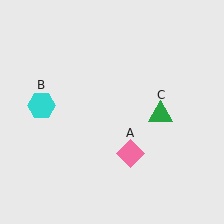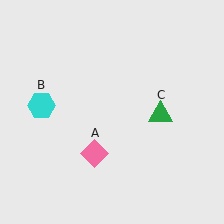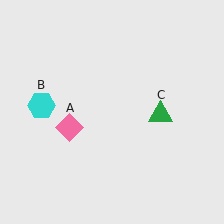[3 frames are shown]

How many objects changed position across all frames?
1 object changed position: pink diamond (object A).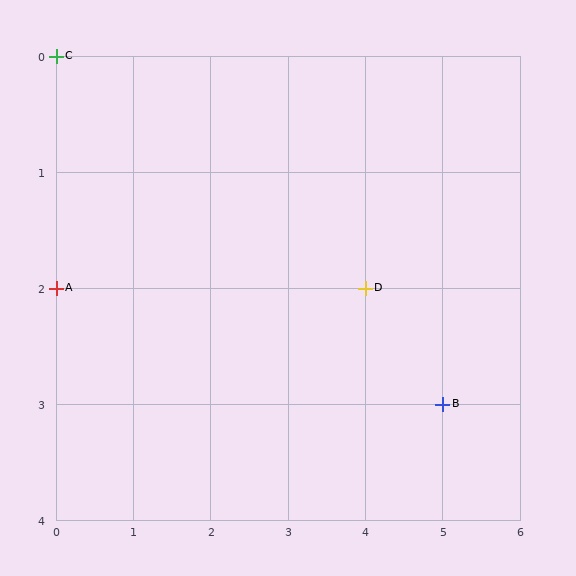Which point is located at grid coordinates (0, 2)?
Point A is at (0, 2).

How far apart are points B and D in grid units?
Points B and D are 1 column and 1 row apart (about 1.4 grid units diagonally).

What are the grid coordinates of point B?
Point B is at grid coordinates (5, 3).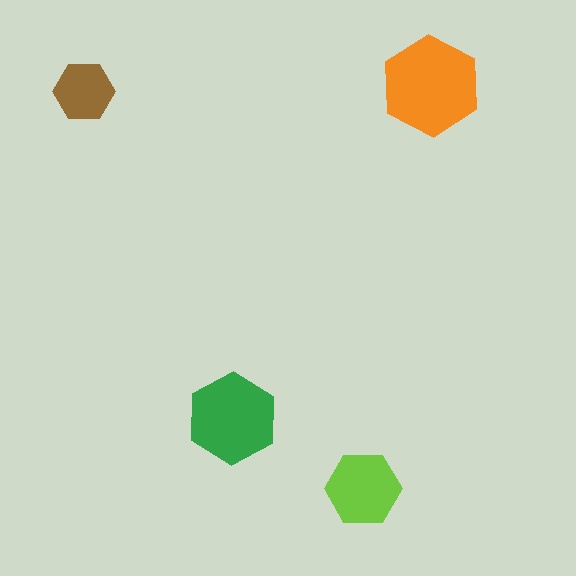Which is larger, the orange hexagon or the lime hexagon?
The orange one.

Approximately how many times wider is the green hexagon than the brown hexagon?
About 1.5 times wider.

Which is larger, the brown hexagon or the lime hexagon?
The lime one.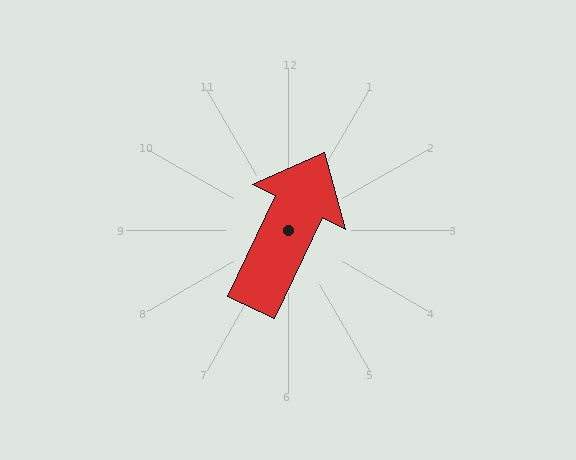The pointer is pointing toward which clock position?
Roughly 1 o'clock.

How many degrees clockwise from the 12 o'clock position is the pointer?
Approximately 26 degrees.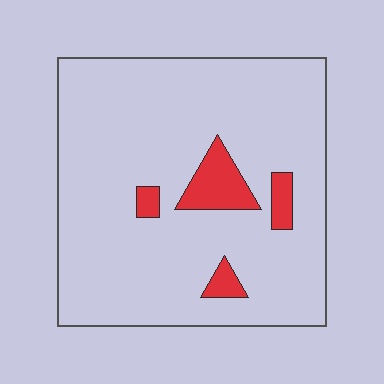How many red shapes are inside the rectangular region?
4.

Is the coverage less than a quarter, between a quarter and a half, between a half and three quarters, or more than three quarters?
Less than a quarter.